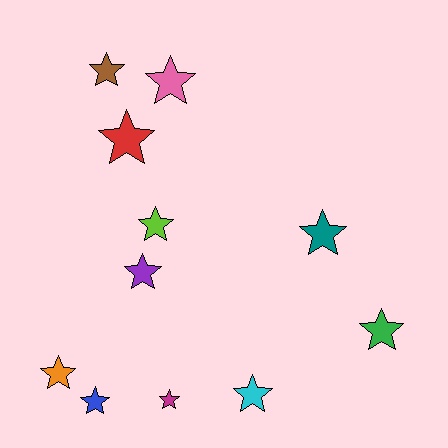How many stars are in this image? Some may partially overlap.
There are 11 stars.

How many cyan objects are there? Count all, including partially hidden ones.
There is 1 cyan object.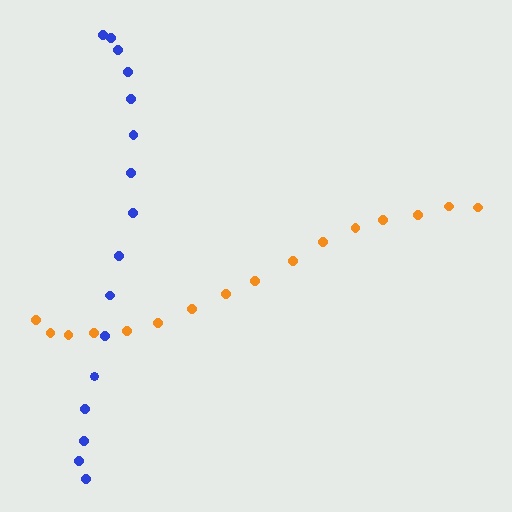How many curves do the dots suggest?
There are 2 distinct paths.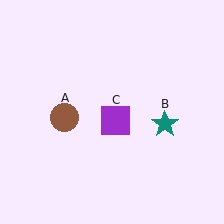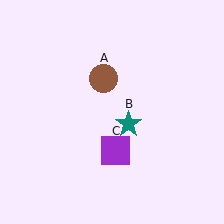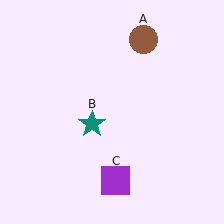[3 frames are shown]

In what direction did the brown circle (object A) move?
The brown circle (object A) moved up and to the right.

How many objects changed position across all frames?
3 objects changed position: brown circle (object A), teal star (object B), purple square (object C).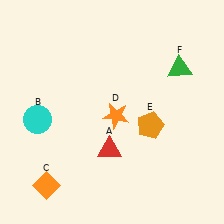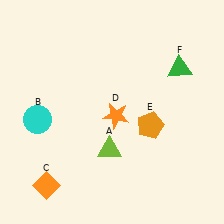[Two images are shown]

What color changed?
The triangle (A) changed from red in Image 1 to lime in Image 2.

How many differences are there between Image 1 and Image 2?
There is 1 difference between the two images.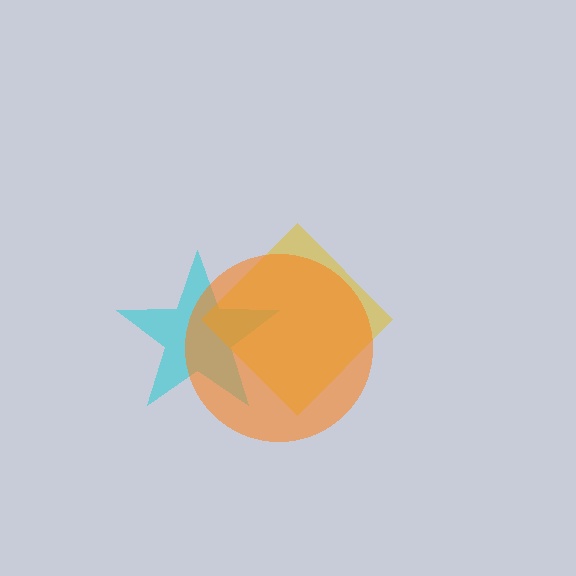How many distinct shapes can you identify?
There are 3 distinct shapes: a cyan star, a yellow diamond, an orange circle.